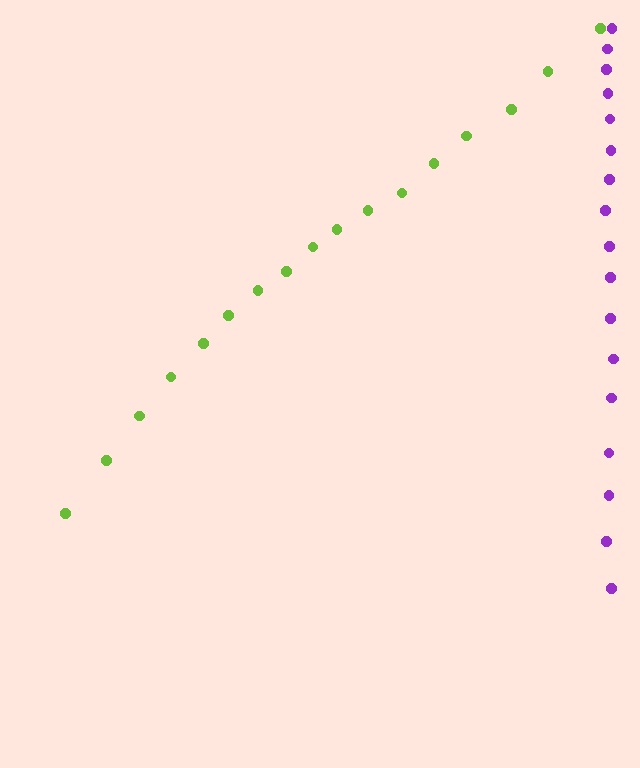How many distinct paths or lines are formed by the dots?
There are 2 distinct paths.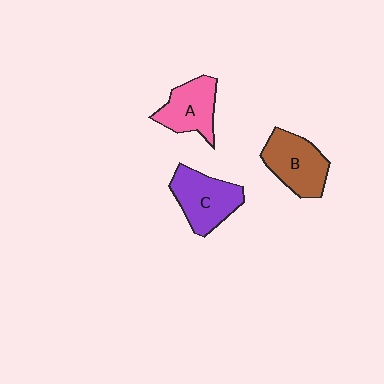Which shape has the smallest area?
Shape A (pink).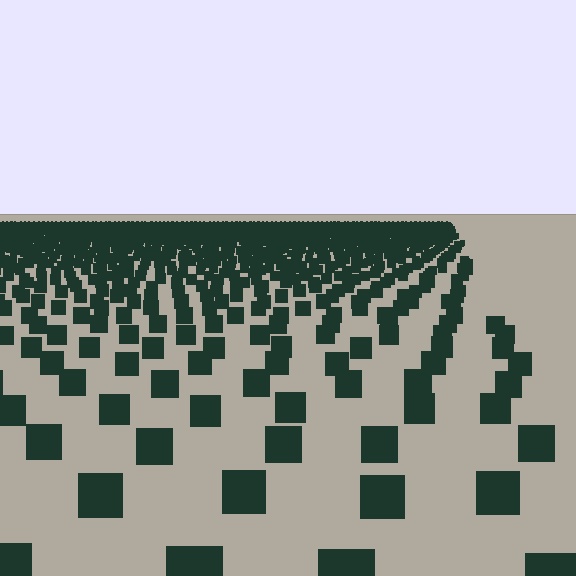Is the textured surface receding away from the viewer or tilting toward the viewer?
The surface is receding away from the viewer. Texture elements get smaller and denser toward the top.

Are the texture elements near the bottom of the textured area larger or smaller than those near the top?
Larger. Near the bottom, elements are closer to the viewer and appear at a bigger on-screen size.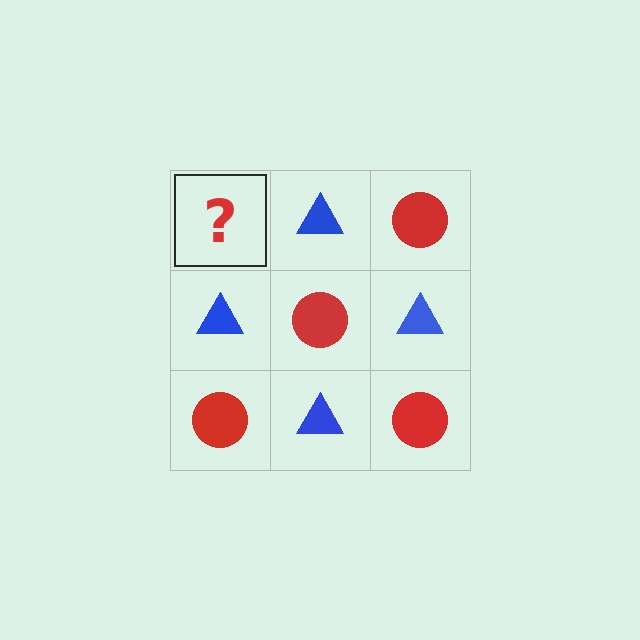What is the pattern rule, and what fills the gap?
The rule is that it alternates red circle and blue triangle in a checkerboard pattern. The gap should be filled with a red circle.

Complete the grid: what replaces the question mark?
The question mark should be replaced with a red circle.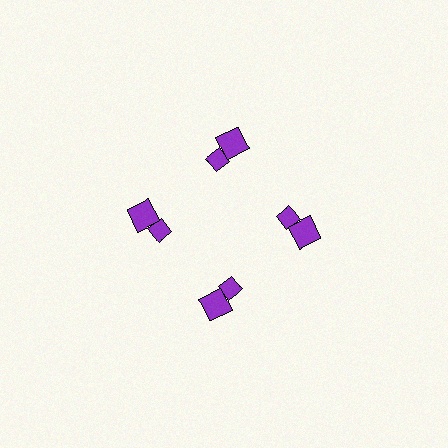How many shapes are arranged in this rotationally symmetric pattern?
There are 8 shapes, arranged in 4 groups of 2.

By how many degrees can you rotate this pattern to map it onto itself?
The pattern maps onto itself every 90 degrees of rotation.